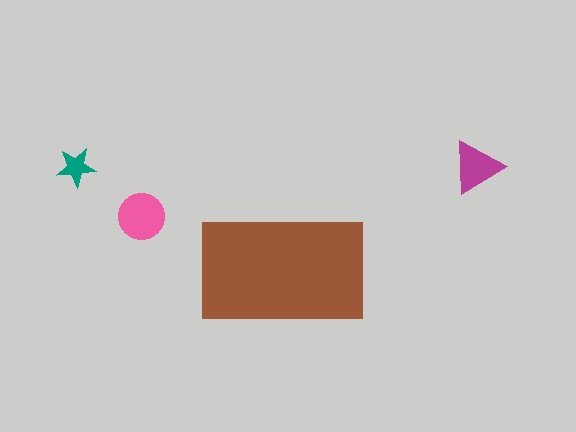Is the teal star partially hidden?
No, the teal star is fully visible.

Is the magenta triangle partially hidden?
No, the magenta triangle is fully visible.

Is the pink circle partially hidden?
No, the pink circle is fully visible.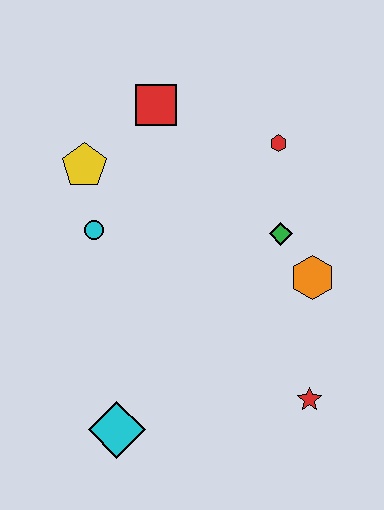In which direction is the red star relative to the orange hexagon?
The red star is below the orange hexagon.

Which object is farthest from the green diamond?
The cyan diamond is farthest from the green diamond.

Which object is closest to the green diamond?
The orange hexagon is closest to the green diamond.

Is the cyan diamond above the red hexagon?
No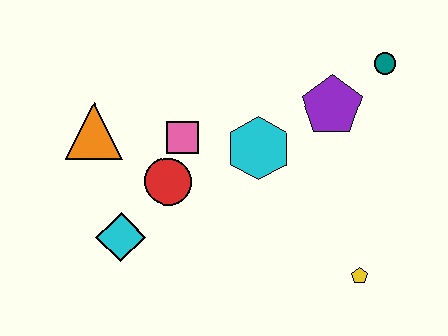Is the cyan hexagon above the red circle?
Yes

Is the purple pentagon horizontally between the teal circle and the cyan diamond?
Yes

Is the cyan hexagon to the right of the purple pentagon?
No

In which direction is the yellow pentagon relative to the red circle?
The yellow pentagon is to the right of the red circle.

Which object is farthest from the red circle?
The teal circle is farthest from the red circle.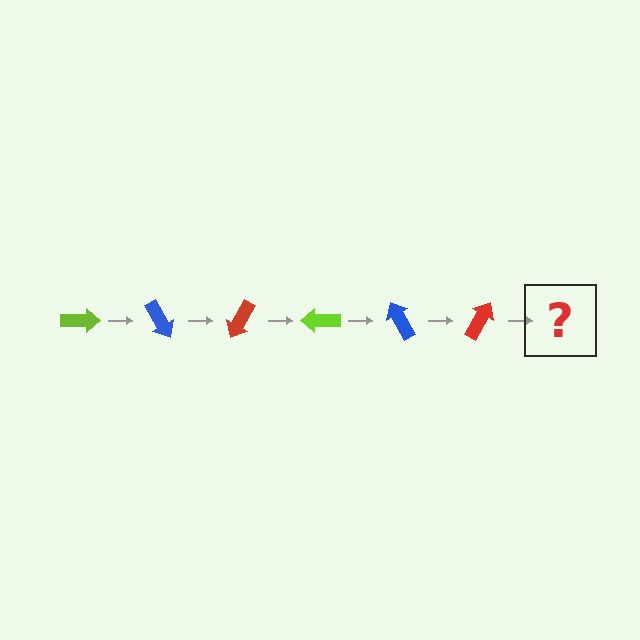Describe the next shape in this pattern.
It should be a lime arrow, rotated 360 degrees from the start.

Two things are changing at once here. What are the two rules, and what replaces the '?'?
The two rules are that it rotates 60 degrees each step and the color cycles through lime, blue, and red. The '?' should be a lime arrow, rotated 360 degrees from the start.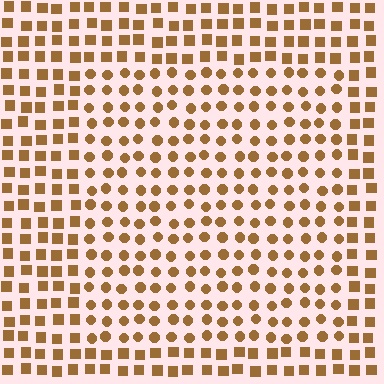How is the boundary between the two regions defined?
The boundary is defined by a change in element shape: circles inside vs. squares outside. All elements share the same color and spacing.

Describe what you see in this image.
The image is filled with small brown elements arranged in a uniform grid. A rectangle-shaped region contains circles, while the surrounding area contains squares. The boundary is defined purely by the change in element shape.